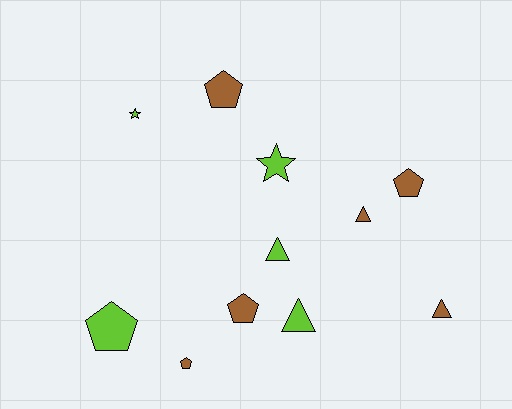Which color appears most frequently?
Brown, with 6 objects.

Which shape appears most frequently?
Pentagon, with 5 objects.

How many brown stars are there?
There are no brown stars.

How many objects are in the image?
There are 11 objects.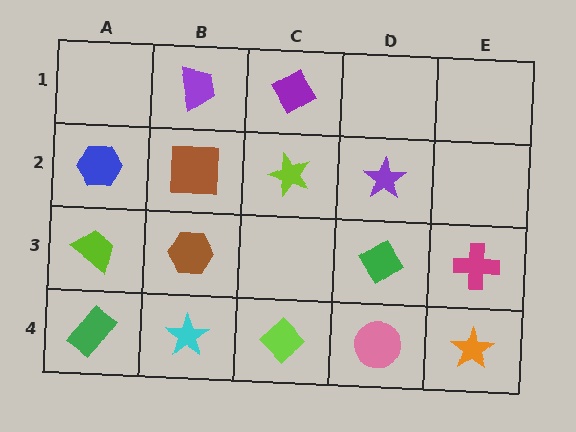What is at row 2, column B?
A brown square.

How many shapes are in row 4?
5 shapes.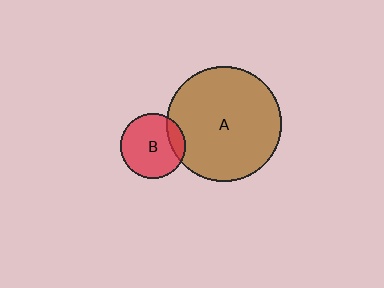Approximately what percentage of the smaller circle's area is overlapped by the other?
Approximately 15%.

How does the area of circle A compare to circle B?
Approximately 3.1 times.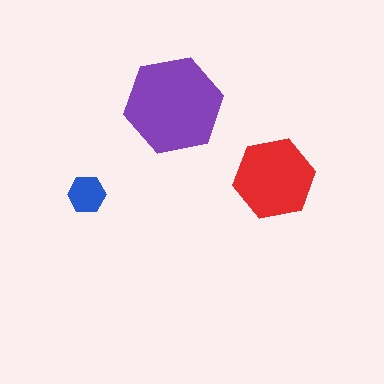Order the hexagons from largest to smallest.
the purple one, the red one, the blue one.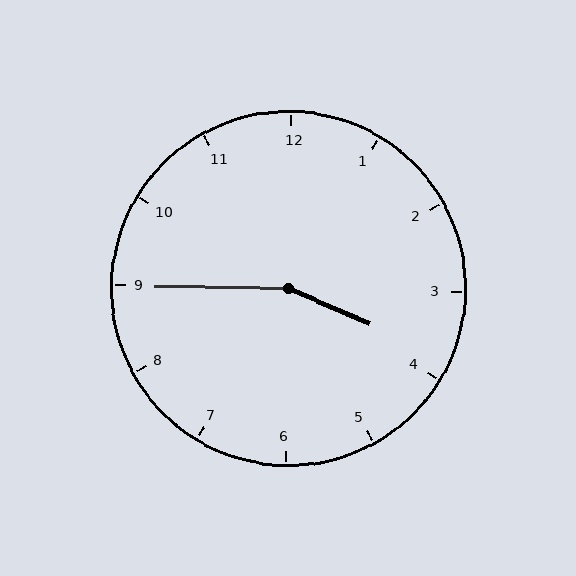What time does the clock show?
3:45.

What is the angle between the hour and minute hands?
Approximately 158 degrees.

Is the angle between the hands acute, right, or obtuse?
It is obtuse.